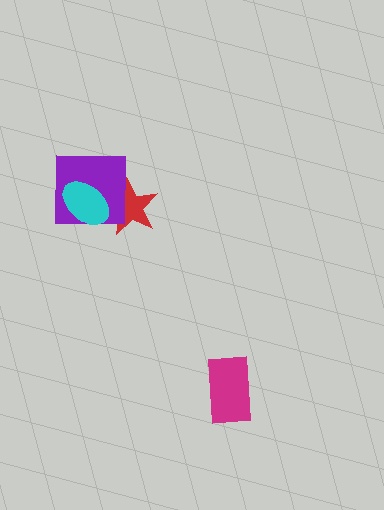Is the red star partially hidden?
Yes, it is partially covered by another shape.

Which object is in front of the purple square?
The cyan ellipse is in front of the purple square.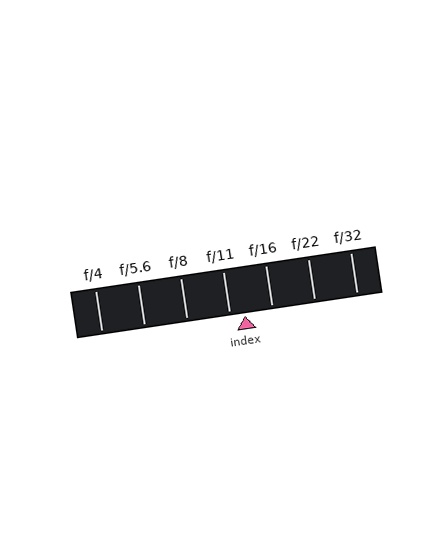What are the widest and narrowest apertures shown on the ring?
The widest aperture shown is f/4 and the narrowest is f/32.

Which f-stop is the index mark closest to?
The index mark is closest to f/11.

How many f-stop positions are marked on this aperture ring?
There are 7 f-stop positions marked.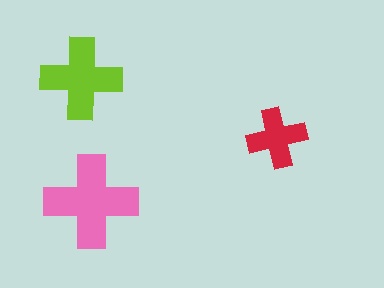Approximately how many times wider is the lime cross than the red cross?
About 1.5 times wider.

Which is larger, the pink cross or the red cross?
The pink one.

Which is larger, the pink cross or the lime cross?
The pink one.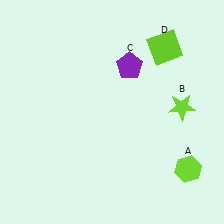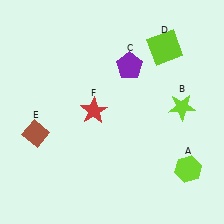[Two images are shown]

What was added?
A brown diamond (E), a red star (F) were added in Image 2.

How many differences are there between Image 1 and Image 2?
There are 2 differences between the two images.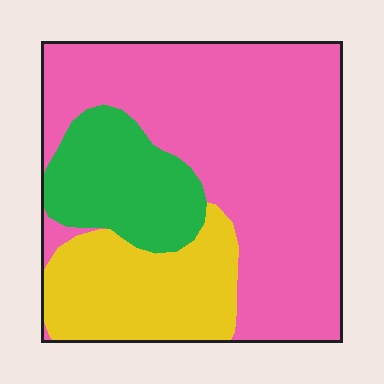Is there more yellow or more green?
Yellow.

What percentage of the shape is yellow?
Yellow covers about 20% of the shape.